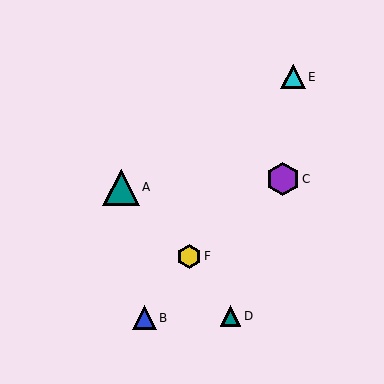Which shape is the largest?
The teal triangle (labeled A) is the largest.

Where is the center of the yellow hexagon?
The center of the yellow hexagon is at (189, 256).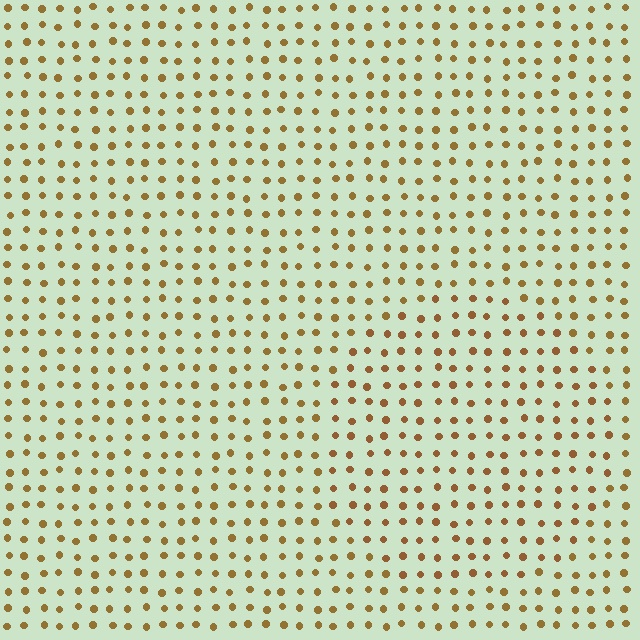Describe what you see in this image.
The image is filled with small brown elements in a uniform arrangement. A circle-shaped region is visible where the elements are tinted to a slightly different hue, forming a subtle color boundary.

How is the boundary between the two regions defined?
The boundary is defined purely by a slight shift in hue (about 13 degrees). Spacing, size, and orientation are identical on both sides.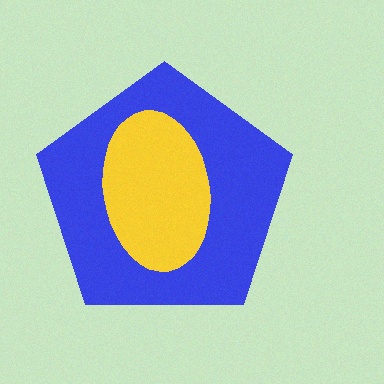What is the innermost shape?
The yellow ellipse.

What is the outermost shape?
The blue pentagon.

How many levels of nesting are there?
2.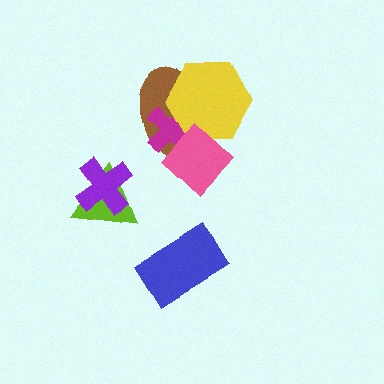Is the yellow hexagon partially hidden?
Yes, it is partially covered by another shape.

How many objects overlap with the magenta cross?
3 objects overlap with the magenta cross.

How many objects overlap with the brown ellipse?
3 objects overlap with the brown ellipse.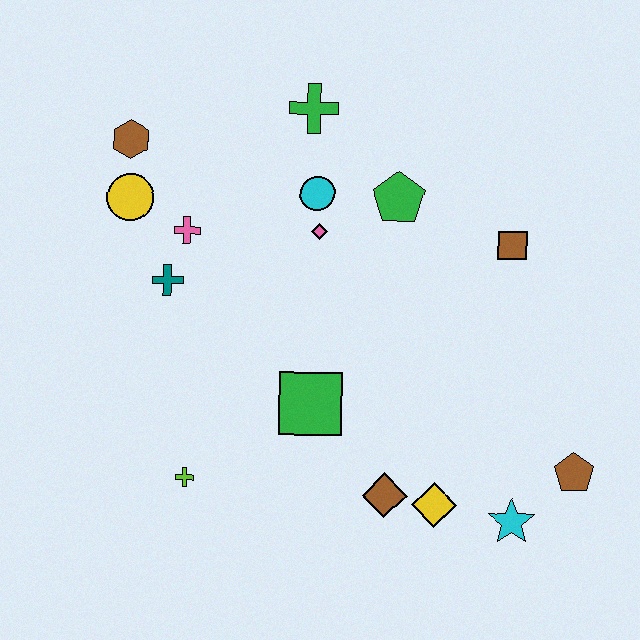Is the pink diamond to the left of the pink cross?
No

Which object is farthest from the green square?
The brown hexagon is farthest from the green square.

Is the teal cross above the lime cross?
Yes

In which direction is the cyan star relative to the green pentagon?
The cyan star is below the green pentagon.